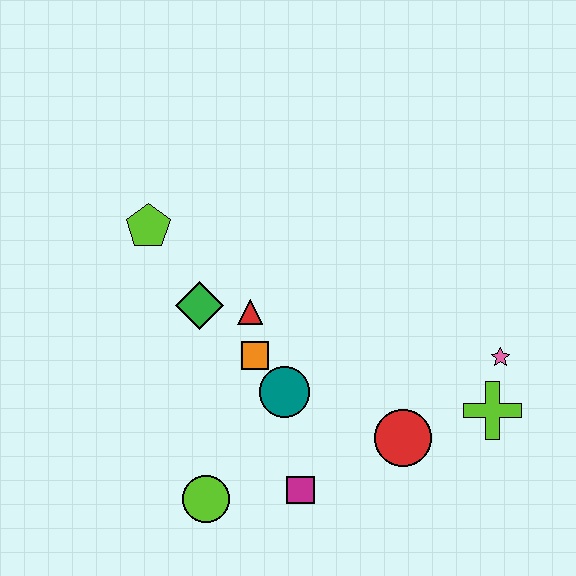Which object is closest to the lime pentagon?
The green diamond is closest to the lime pentagon.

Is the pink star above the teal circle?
Yes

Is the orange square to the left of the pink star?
Yes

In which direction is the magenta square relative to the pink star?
The magenta square is to the left of the pink star.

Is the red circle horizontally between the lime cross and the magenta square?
Yes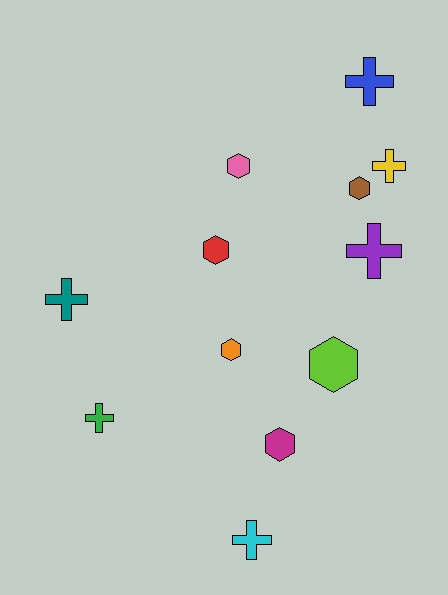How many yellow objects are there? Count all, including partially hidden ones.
There is 1 yellow object.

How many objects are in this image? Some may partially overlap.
There are 12 objects.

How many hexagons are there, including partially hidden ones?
There are 6 hexagons.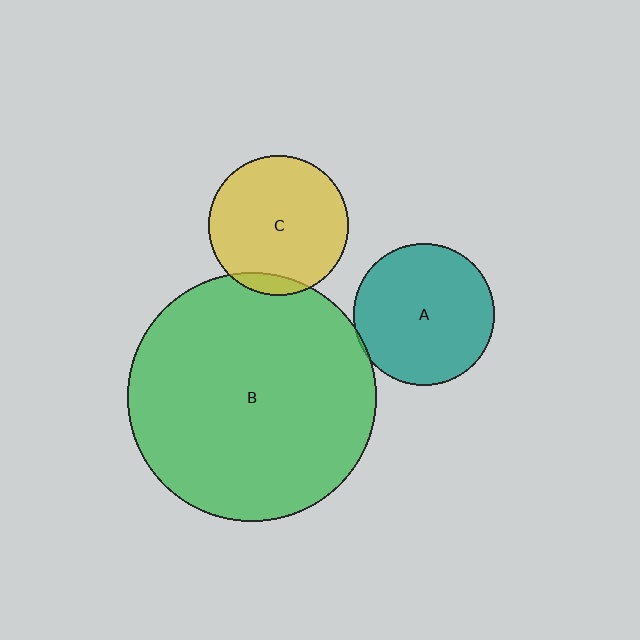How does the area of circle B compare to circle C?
Approximately 3.2 times.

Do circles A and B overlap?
Yes.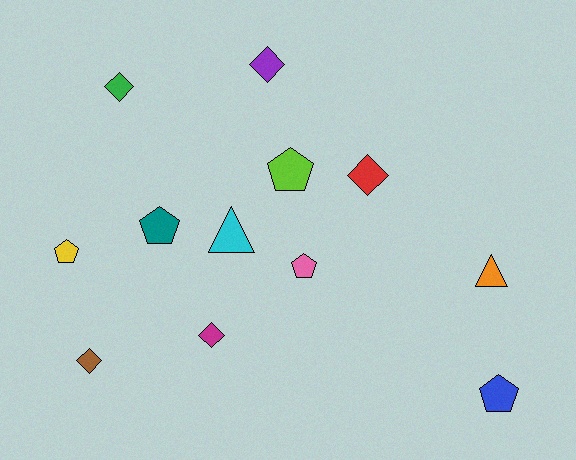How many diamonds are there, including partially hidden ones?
There are 5 diamonds.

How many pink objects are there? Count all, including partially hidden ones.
There is 1 pink object.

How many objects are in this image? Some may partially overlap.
There are 12 objects.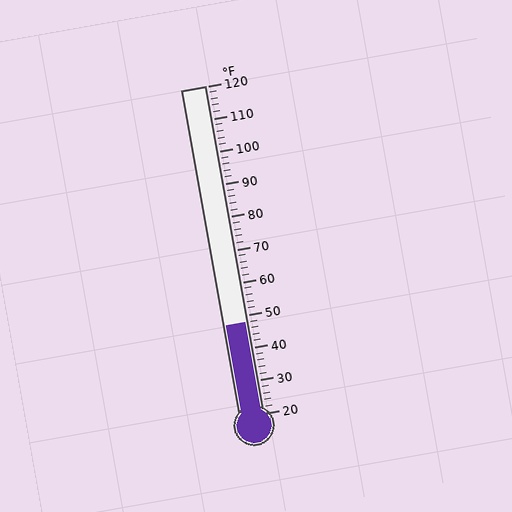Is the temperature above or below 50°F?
The temperature is below 50°F.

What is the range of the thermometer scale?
The thermometer scale ranges from 20°F to 120°F.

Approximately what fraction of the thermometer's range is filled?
The thermometer is filled to approximately 30% of its range.